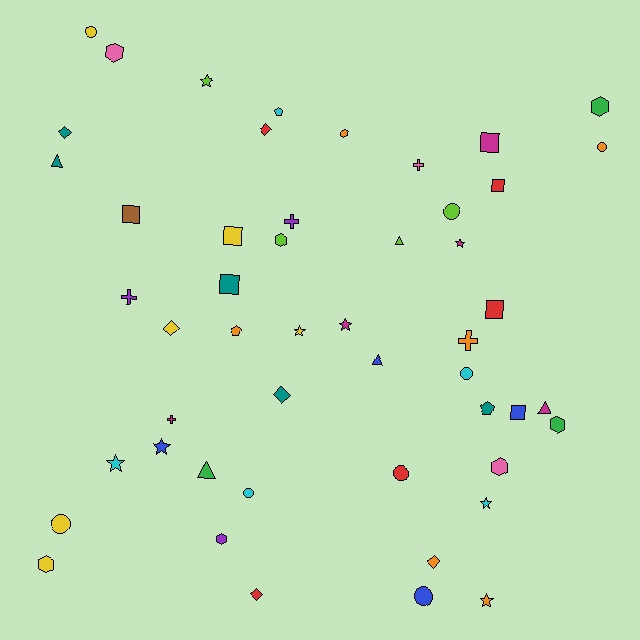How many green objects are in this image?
There are 3 green objects.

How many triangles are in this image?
There are 5 triangles.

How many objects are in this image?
There are 50 objects.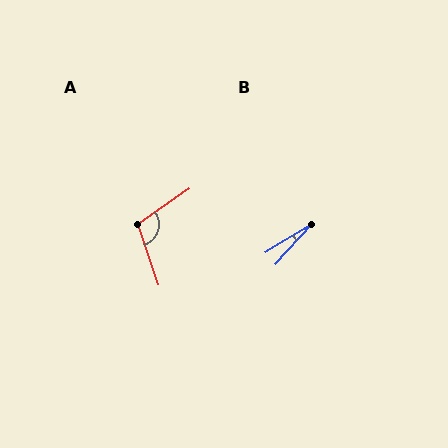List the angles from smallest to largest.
B (17°), A (107°).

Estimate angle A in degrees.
Approximately 107 degrees.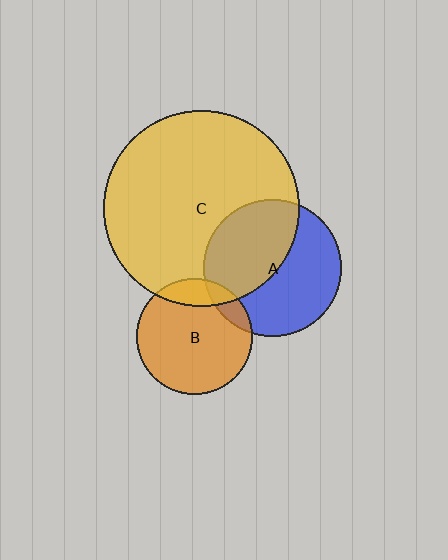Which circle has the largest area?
Circle C (yellow).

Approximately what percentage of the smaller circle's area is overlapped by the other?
Approximately 10%.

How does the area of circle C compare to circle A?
Approximately 2.0 times.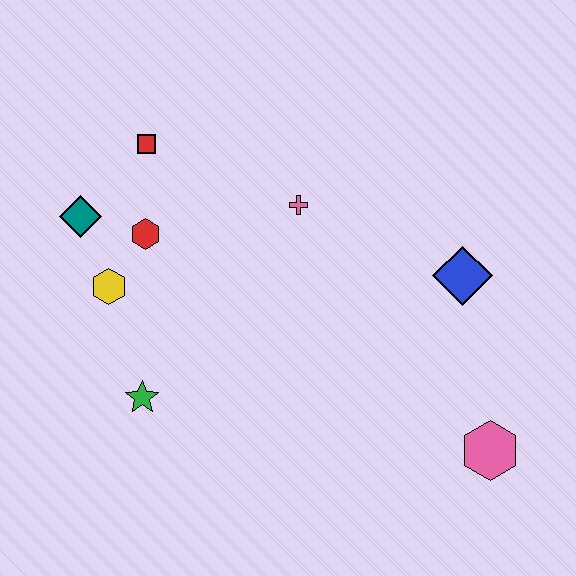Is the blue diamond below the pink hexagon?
No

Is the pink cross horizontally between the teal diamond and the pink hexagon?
Yes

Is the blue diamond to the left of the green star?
No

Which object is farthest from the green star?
The pink hexagon is farthest from the green star.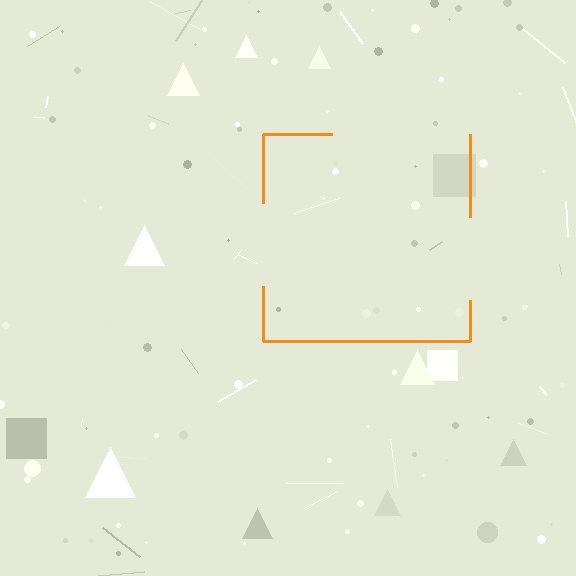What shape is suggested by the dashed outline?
The dashed outline suggests a square.